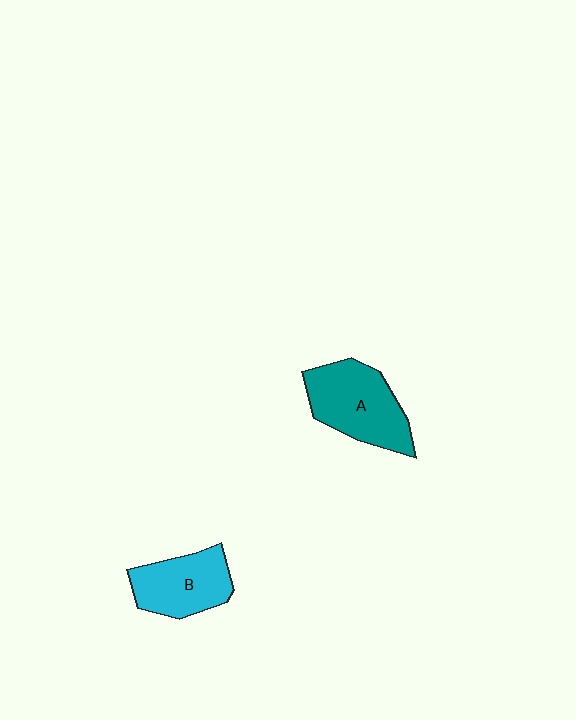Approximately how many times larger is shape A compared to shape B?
Approximately 1.2 times.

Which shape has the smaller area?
Shape B (cyan).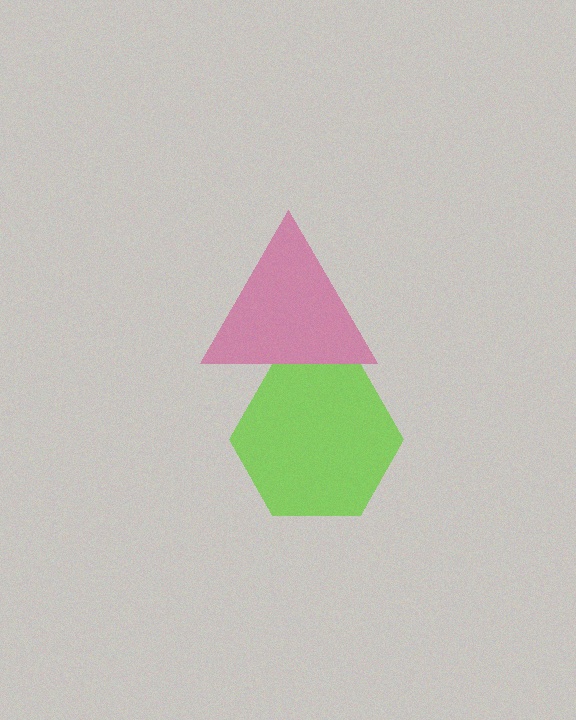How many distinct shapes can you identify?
There are 2 distinct shapes: a magenta triangle, a lime hexagon.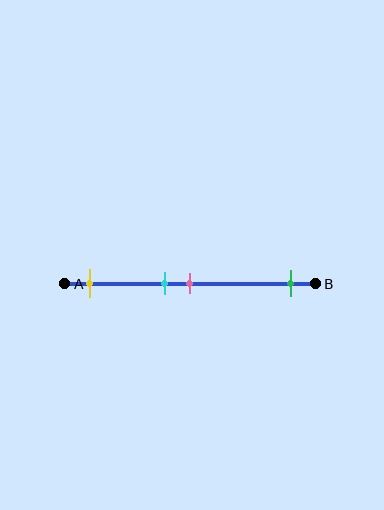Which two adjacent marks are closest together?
The cyan and pink marks are the closest adjacent pair.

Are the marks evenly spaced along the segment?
No, the marks are not evenly spaced.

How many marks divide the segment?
There are 4 marks dividing the segment.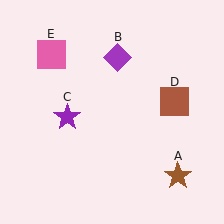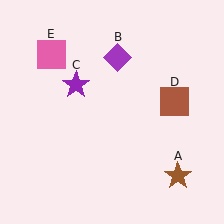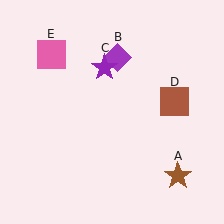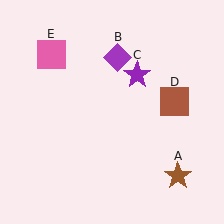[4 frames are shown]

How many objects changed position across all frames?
1 object changed position: purple star (object C).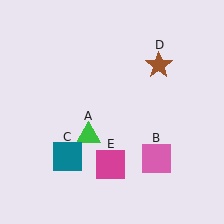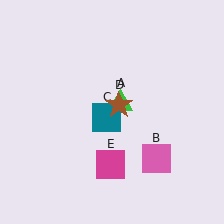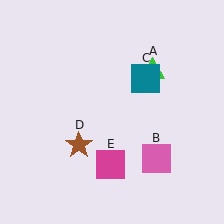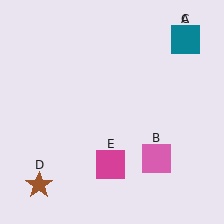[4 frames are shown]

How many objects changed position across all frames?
3 objects changed position: green triangle (object A), teal square (object C), brown star (object D).